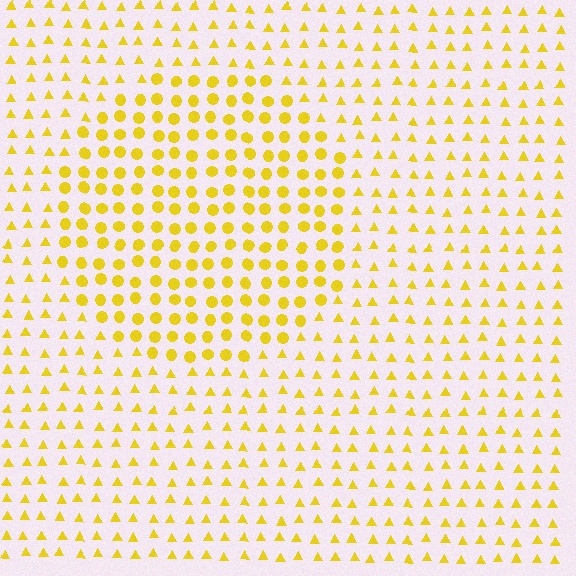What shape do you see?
I see a circle.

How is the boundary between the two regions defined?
The boundary is defined by a change in element shape: circles inside vs. triangles outside. All elements share the same color and spacing.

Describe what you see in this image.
The image is filled with small yellow elements arranged in a uniform grid. A circle-shaped region contains circles, while the surrounding area contains triangles. The boundary is defined purely by the change in element shape.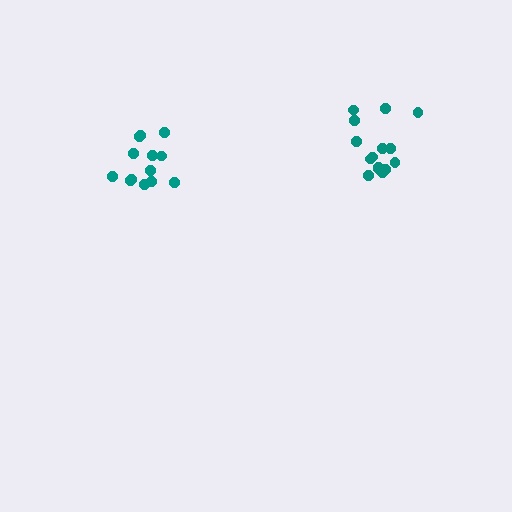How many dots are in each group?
Group 1: 15 dots, Group 2: 13 dots (28 total).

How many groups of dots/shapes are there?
There are 2 groups.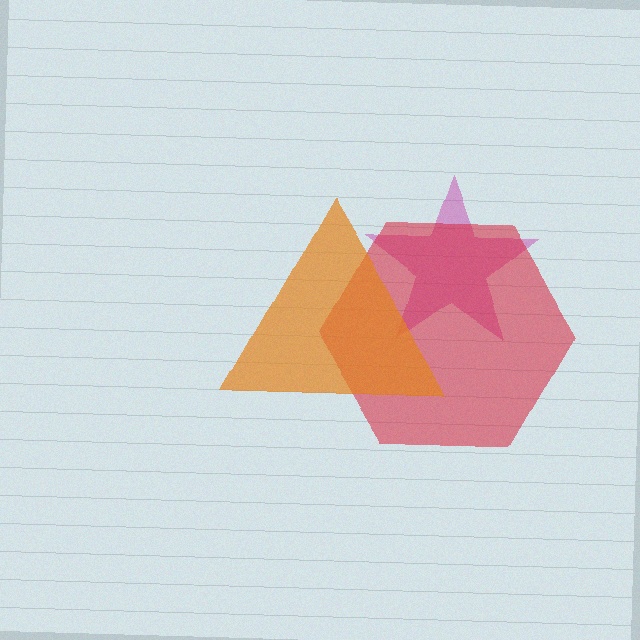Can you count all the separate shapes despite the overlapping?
Yes, there are 3 separate shapes.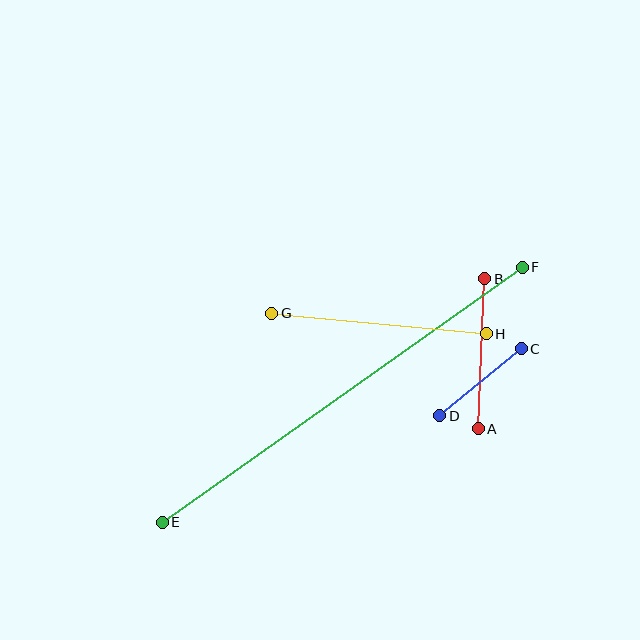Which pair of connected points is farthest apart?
Points E and F are farthest apart.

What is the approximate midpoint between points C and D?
The midpoint is at approximately (480, 382) pixels.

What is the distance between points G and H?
The distance is approximately 216 pixels.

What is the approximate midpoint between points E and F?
The midpoint is at approximately (342, 395) pixels.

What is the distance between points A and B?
The distance is approximately 150 pixels.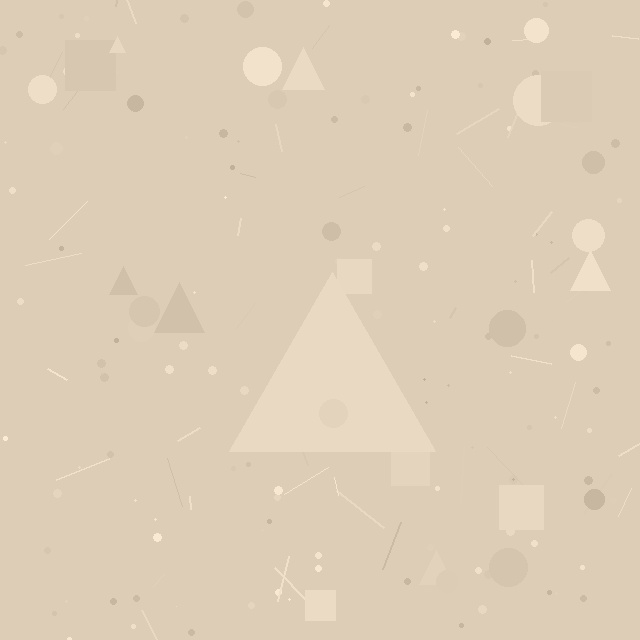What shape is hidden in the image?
A triangle is hidden in the image.